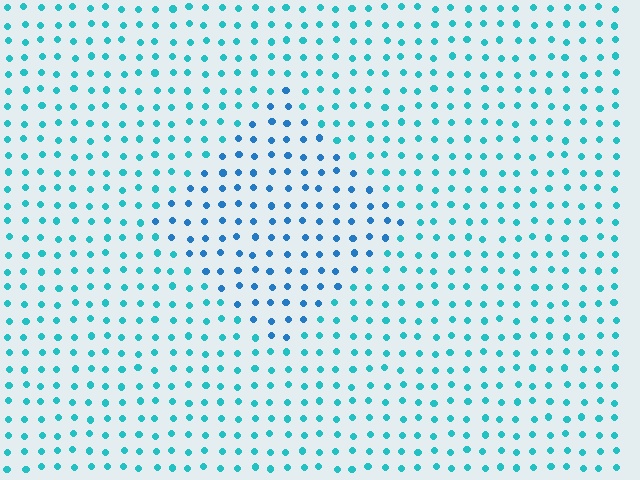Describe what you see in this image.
The image is filled with small cyan elements in a uniform arrangement. A diamond-shaped region is visible where the elements are tinted to a slightly different hue, forming a subtle color boundary.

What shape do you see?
I see a diamond.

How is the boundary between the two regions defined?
The boundary is defined purely by a slight shift in hue (about 27 degrees). Spacing, size, and orientation are identical on both sides.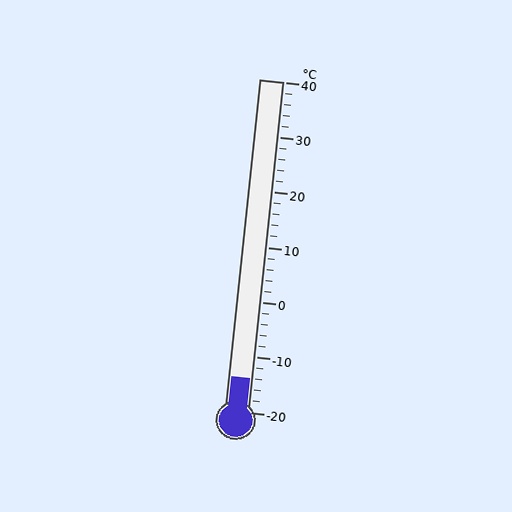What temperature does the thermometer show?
The thermometer shows approximately -14°C.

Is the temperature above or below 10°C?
The temperature is below 10°C.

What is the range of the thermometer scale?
The thermometer scale ranges from -20°C to 40°C.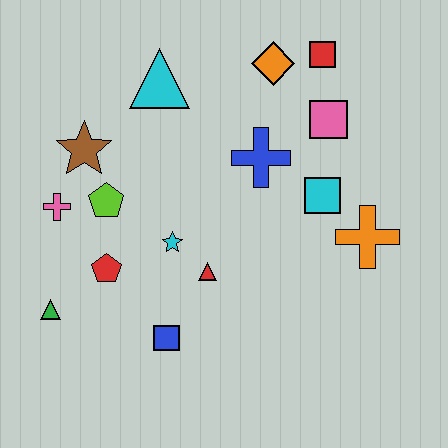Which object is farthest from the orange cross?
The green triangle is farthest from the orange cross.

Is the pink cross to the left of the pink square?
Yes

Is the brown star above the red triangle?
Yes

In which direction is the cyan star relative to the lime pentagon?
The cyan star is to the right of the lime pentagon.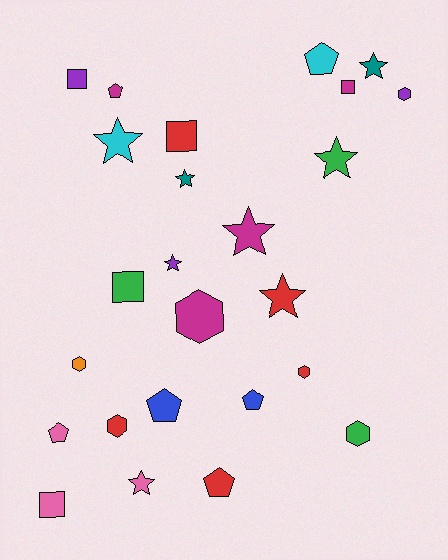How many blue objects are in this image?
There are 2 blue objects.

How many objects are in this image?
There are 25 objects.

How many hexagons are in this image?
There are 6 hexagons.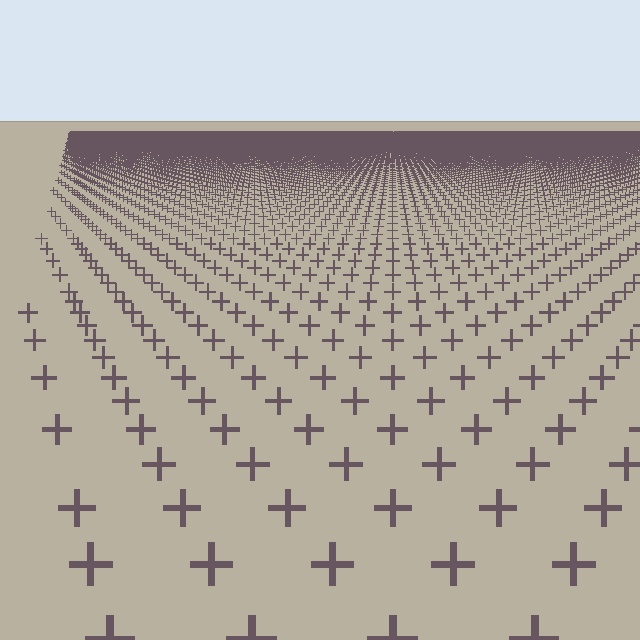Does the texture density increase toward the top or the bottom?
Density increases toward the top.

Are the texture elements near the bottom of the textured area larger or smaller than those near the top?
Larger. Near the bottom, elements are closer to the viewer and appear at a bigger on-screen size.